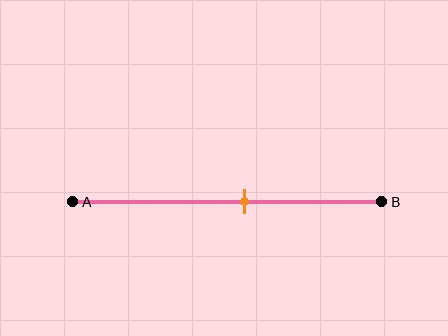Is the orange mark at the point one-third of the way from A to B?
No, the mark is at about 55% from A, not at the 33% one-third point.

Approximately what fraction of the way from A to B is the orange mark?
The orange mark is approximately 55% of the way from A to B.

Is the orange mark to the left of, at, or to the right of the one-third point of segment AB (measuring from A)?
The orange mark is to the right of the one-third point of segment AB.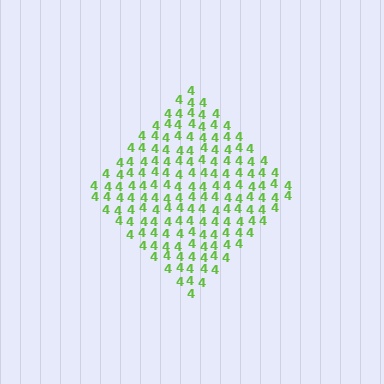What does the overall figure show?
The overall figure shows a diamond.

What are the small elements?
The small elements are digit 4's.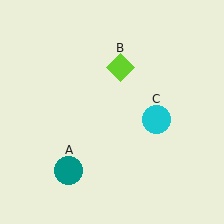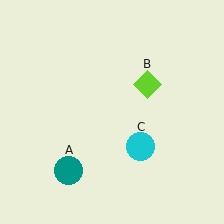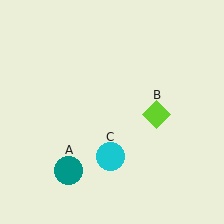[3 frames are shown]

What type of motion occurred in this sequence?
The lime diamond (object B), cyan circle (object C) rotated clockwise around the center of the scene.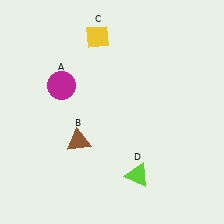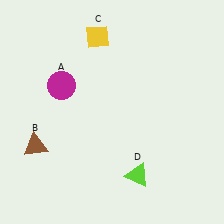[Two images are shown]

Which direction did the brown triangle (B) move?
The brown triangle (B) moved left.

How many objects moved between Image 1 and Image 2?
1 object moved between the two images.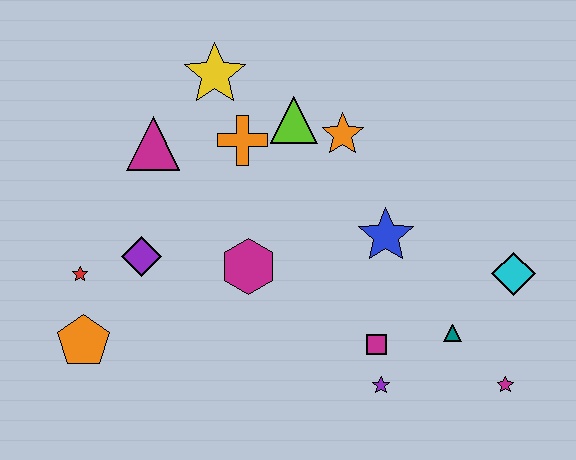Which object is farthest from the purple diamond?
The magenta star is farthest from the purple diamond.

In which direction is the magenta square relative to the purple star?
The magenta square is above the purple star.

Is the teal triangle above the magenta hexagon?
No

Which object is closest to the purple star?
The magenta square is closest to the purple star.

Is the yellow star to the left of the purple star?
Yes